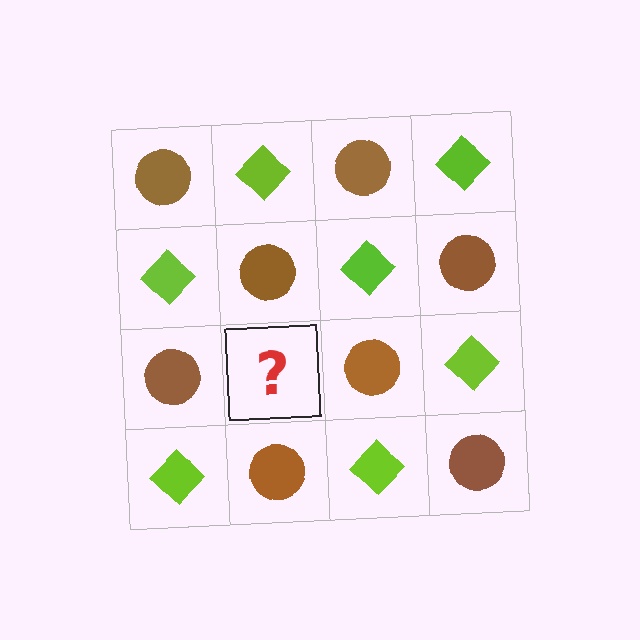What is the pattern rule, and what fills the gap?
The rule is that it alternates brown circle and lime diamond in a checkerboard pattern. The gap should be filled with a lime diamond.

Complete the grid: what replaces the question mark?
The question mark should be replaced with a lime diamond.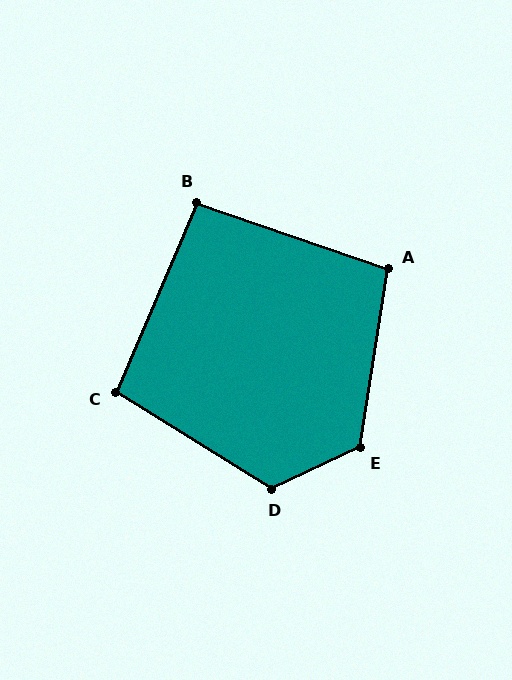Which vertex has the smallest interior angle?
B, at approximately 94 degrees.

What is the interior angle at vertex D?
Approximately 123 degrees (obtuse).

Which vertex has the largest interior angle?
E, at approximately 124 degrees.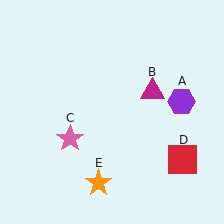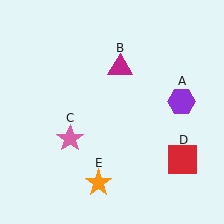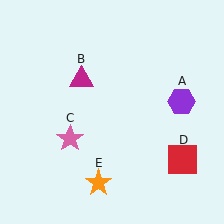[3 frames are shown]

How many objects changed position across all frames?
1 object changed position: magenta triangle (object B).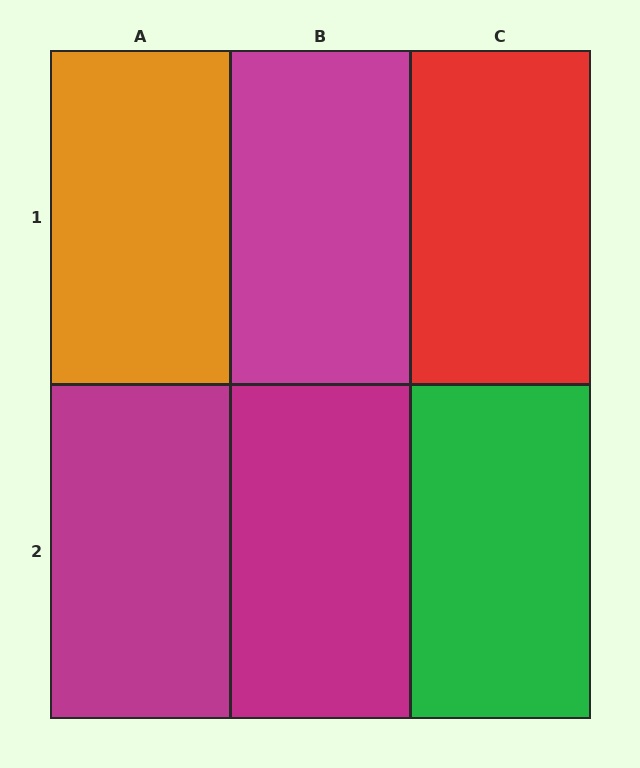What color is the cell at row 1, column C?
Red.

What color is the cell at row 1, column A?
Orange.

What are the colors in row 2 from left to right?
Magenta, magenta, green.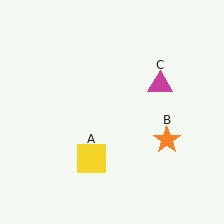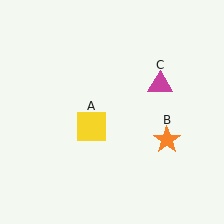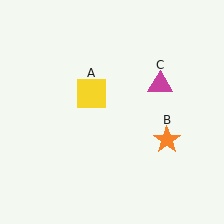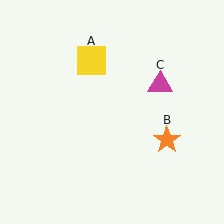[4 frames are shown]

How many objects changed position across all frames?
1 object changed position: yellow square (object A).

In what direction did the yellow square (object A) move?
The yellow square (object A) moved up.